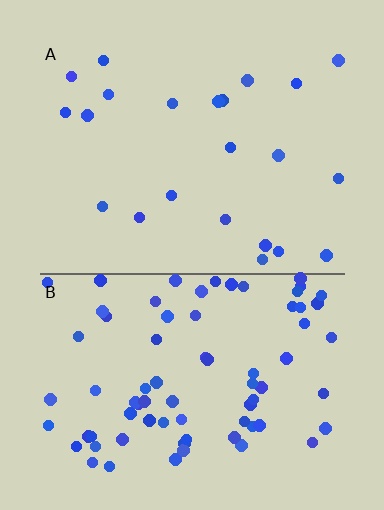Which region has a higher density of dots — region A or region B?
B (the bottom).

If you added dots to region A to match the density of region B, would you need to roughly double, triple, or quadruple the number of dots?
Approximately triple.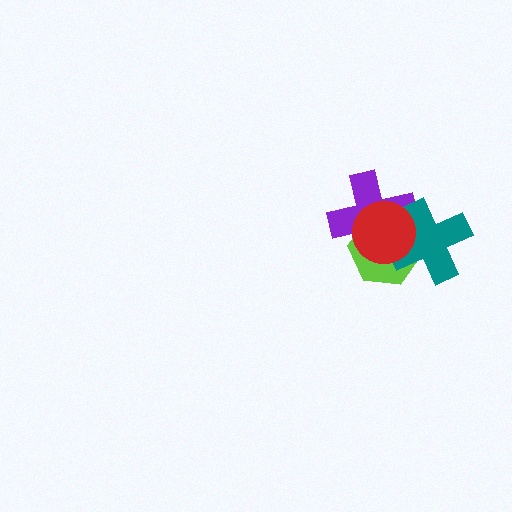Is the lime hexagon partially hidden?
Yes, it is partially covered by another shape.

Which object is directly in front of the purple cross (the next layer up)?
The lime hexagon is directly in front of the purple cross.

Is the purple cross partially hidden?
Yes, it is partially covered by another shape.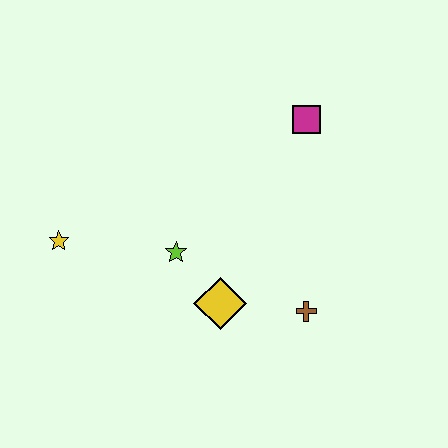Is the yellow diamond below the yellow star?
Yes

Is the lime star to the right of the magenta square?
No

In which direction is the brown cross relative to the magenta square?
The brown cross is below the magenta square.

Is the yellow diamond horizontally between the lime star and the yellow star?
No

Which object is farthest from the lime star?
The magenta square is farthest from the lime star.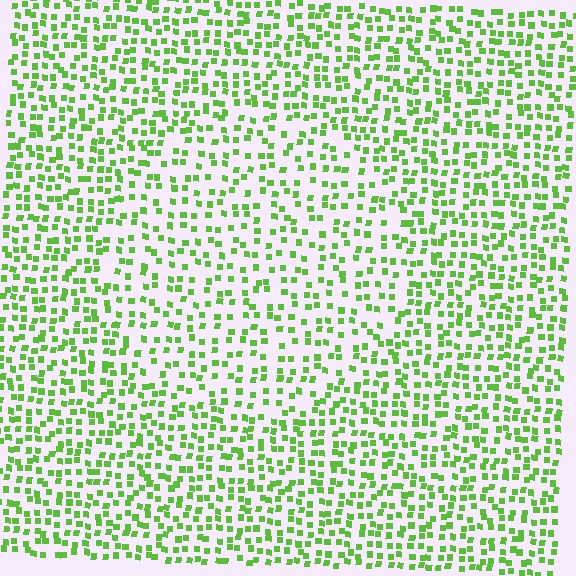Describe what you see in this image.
The image contains small lime elements arranged at two different densities. A circle-shaped region is visible where the elements are less densely packed than the surrounding area.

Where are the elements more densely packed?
The elements are more densely packed outside the circle boundary.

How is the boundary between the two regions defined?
The boundary is defined by a change in element density (approximately 1.5x ratio). All elements are the same color, size, and shape.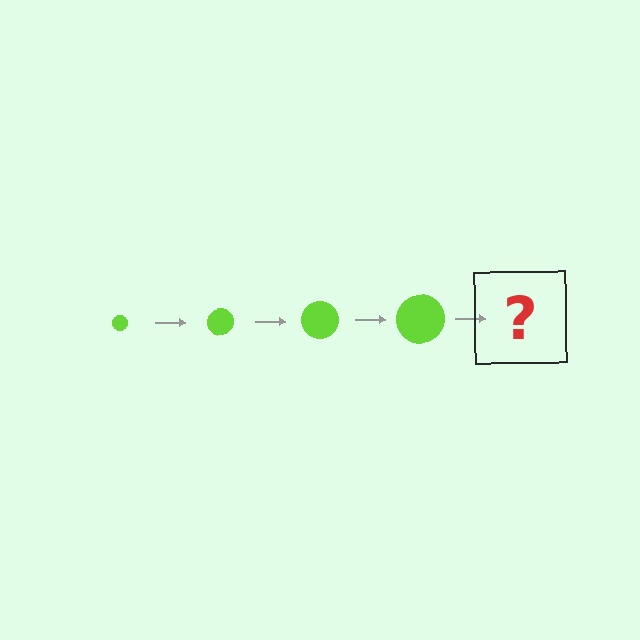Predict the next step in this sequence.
The next step is a lime circle, larger than the previous one.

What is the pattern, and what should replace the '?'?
The pattern is that the circle gets progressively larger each step. The '?' should be a lime circle, larger than the previous one.